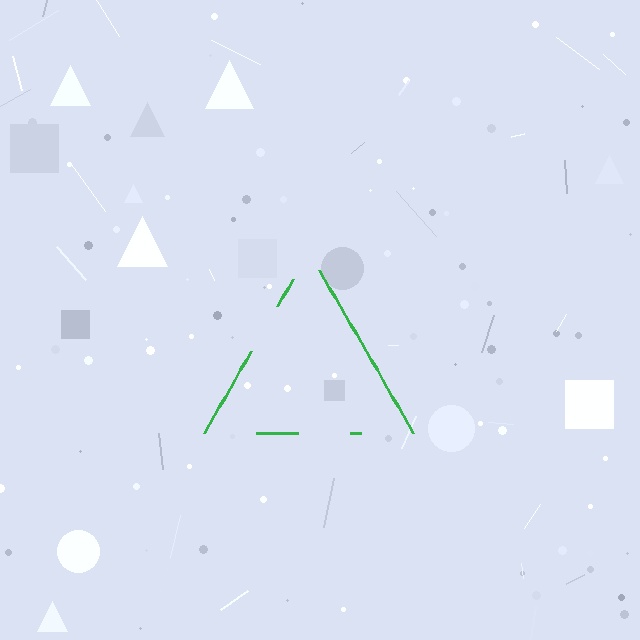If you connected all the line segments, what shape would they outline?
They would outline a triangle.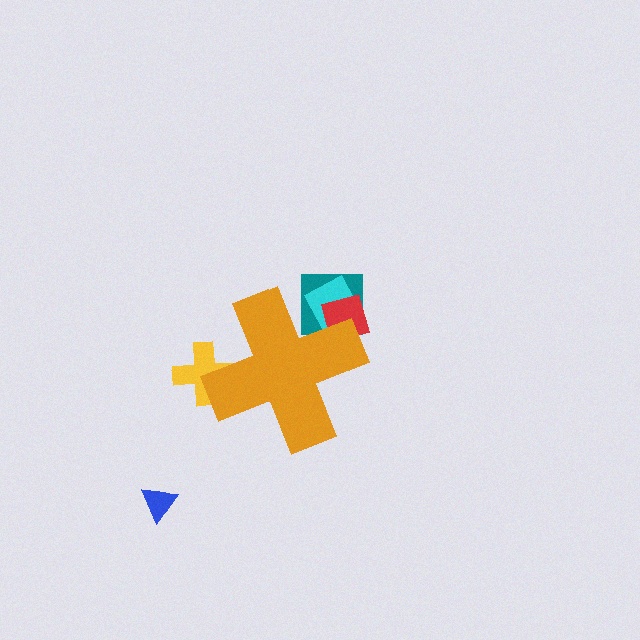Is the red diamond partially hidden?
Yes, the red diamond is partially hidden behind the orange cross.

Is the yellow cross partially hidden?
Yes, the yellow cross is partially hidden behind the orange cross.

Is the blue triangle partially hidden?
No, the blue triangle is fully visible.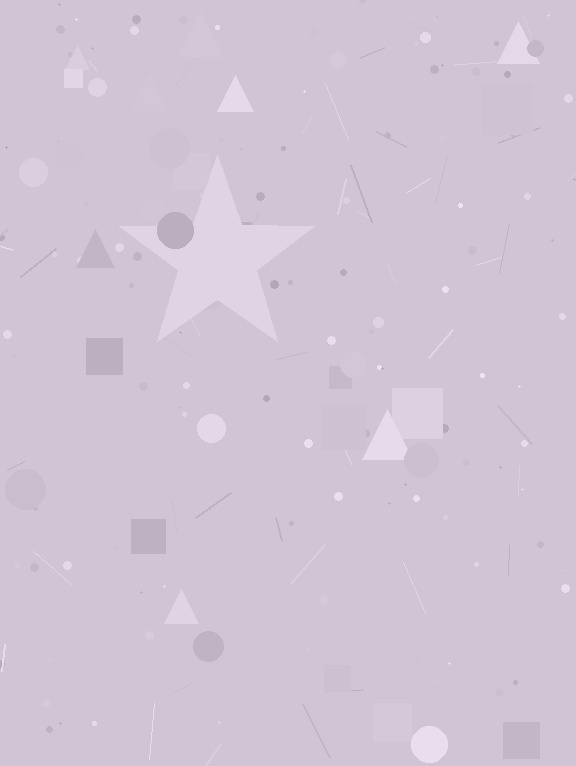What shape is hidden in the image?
A star is hidden in the image.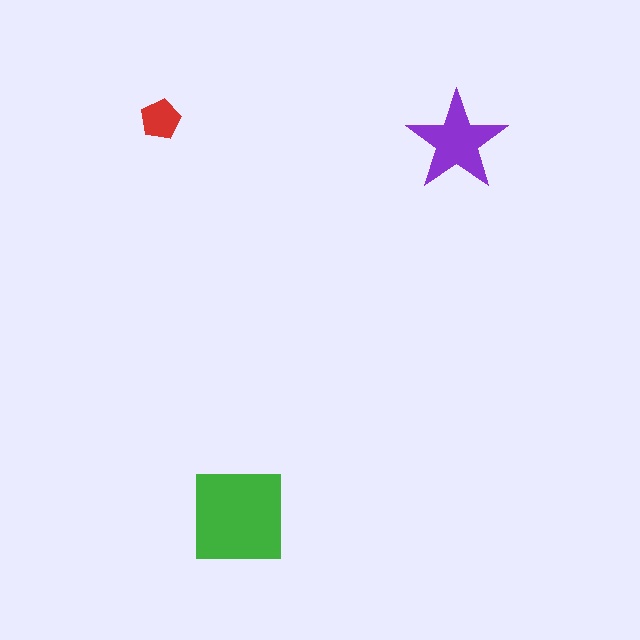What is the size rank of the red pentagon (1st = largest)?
3rd.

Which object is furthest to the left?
The red pentagon is leftmost.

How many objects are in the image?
There are 3 objects in the image.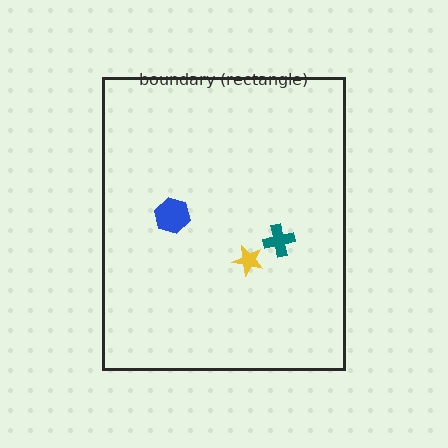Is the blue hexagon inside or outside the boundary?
Inside.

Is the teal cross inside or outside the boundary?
Inside.